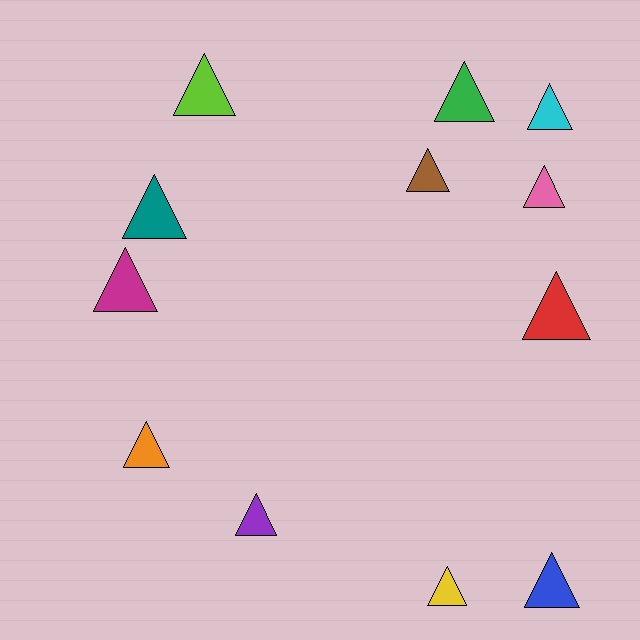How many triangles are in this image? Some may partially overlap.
There are 12 triangles.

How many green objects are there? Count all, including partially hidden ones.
There is 1 green object.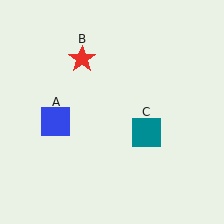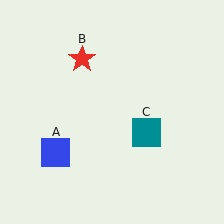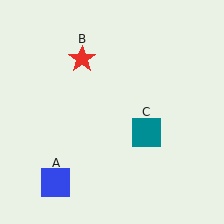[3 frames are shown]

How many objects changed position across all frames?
1 object changed position: blue square (object A).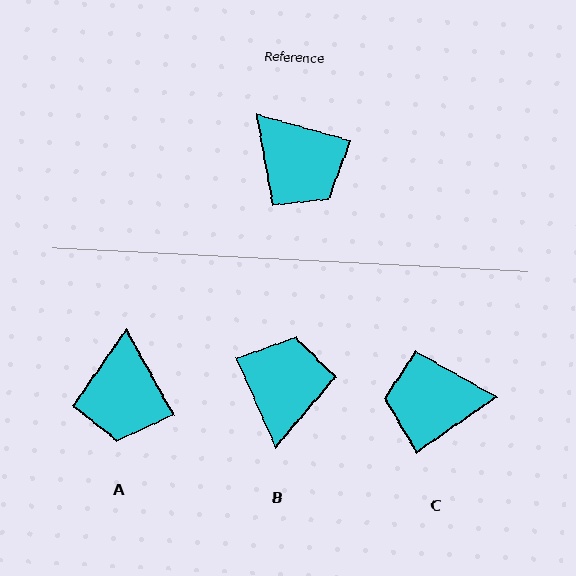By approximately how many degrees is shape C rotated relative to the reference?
Approximately 129 degrees clockwise.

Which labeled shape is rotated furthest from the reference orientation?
B, about 130 degrees away.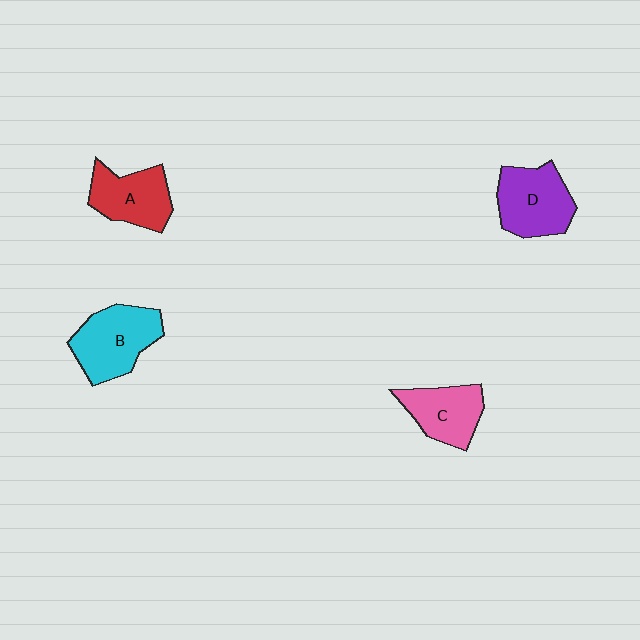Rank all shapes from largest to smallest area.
From largest to smallest: B (cyan), D (purple), A (red), C (pink).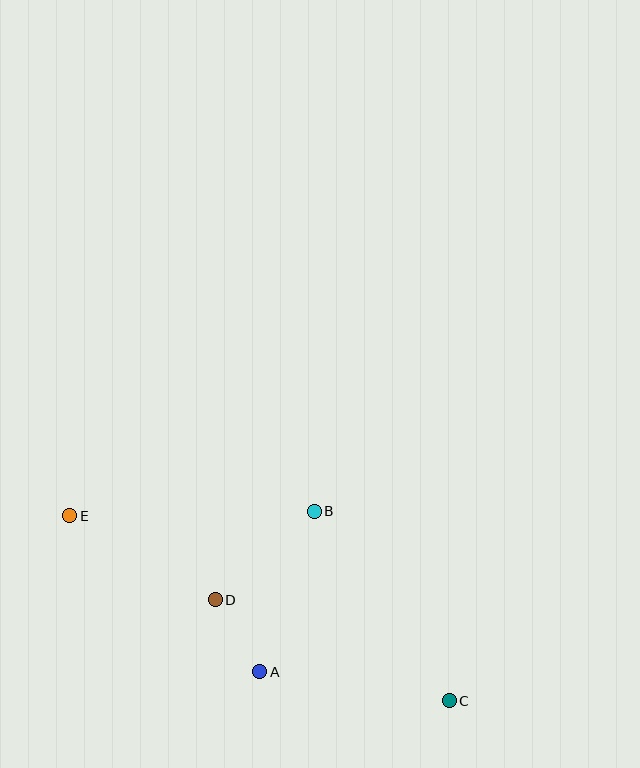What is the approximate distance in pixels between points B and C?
The distance between B and C is approximately 232 pixels.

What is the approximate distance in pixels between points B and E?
The distance between B and E is approximately 245 pixels.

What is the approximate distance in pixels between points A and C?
The distance between A and C is approximately 192 pixels.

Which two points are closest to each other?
Points A and D are closest to each other.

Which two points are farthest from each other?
Points C and E are farthest from each other.